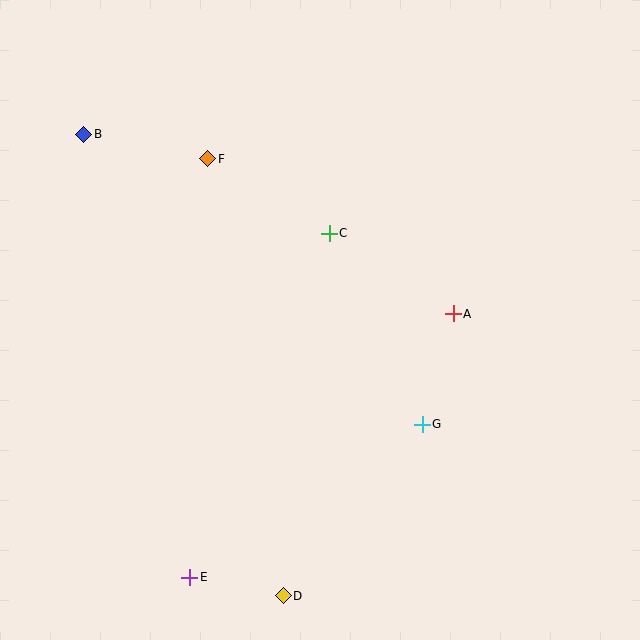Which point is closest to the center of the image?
Point C at (329, 233) is closest to the center.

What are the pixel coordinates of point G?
Point G is at (422, 424).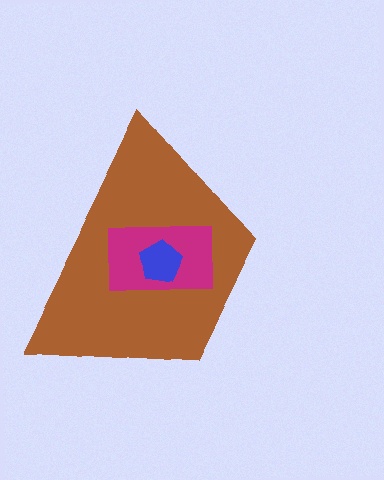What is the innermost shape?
The blue pentagon.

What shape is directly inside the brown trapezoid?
The magenta rectangle.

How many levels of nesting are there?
3.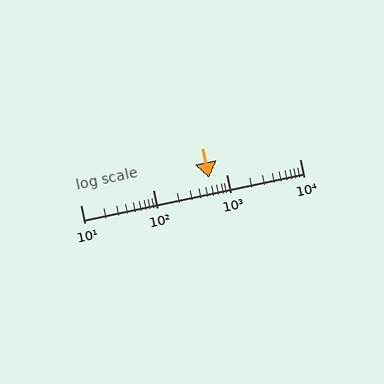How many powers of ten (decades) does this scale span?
The scale spans 3 decades, from 10 to 10000.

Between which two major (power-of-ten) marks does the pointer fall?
The pointer is between 100 and 1000.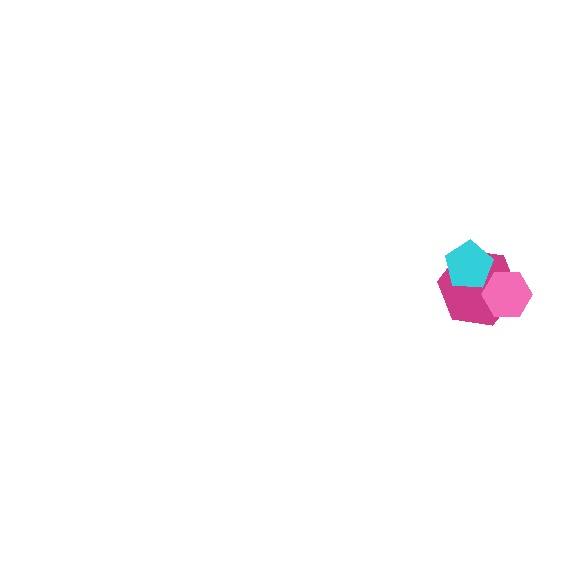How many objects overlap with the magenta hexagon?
2 objects overlap with the magenta hexagon.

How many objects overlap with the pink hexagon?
1 object overlaps with the pink hexagon.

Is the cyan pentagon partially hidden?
No, no other shape covers it.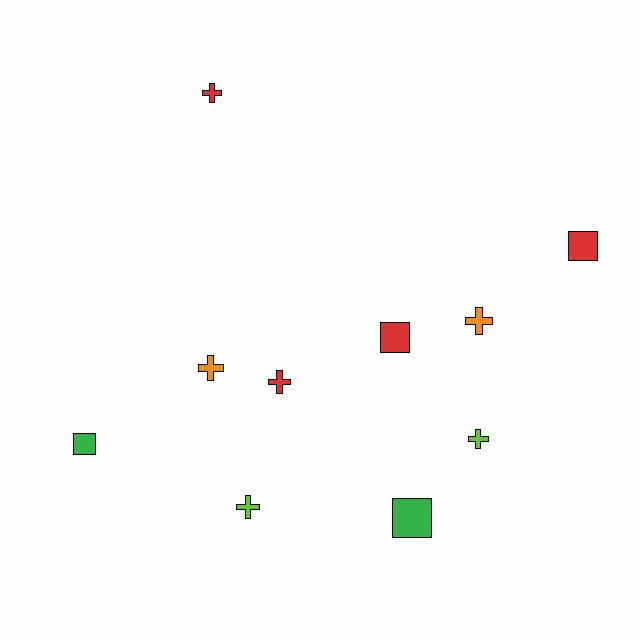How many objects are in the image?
There are 10 objects.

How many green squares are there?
There are 2 green squares.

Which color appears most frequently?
Red, with 4 objects.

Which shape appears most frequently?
Cross, with 6 objects.